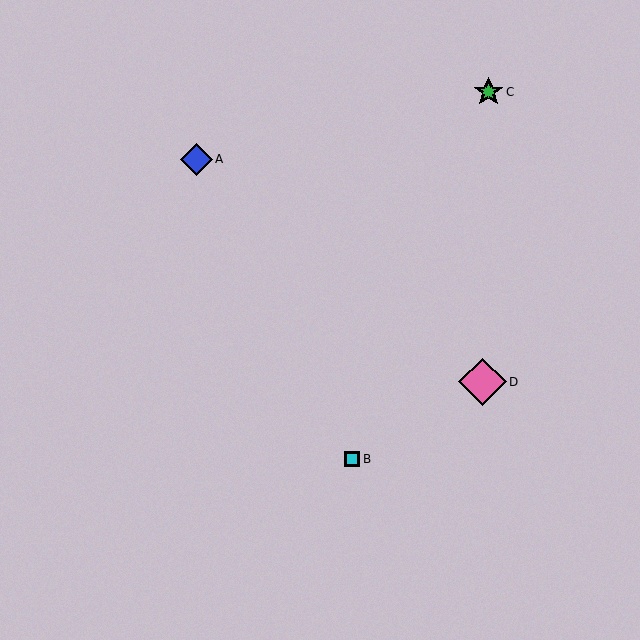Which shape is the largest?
The pink diamond (labeled D) is the largest.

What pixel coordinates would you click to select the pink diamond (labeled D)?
Click at (482, 382) to select the pink diamond D.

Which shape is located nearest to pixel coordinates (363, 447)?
The cyan square (labeled B) at (352, 459) is nearest to that location.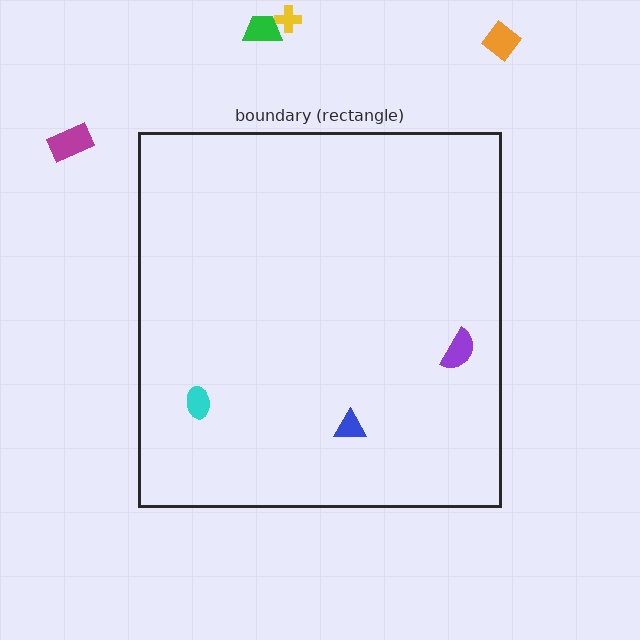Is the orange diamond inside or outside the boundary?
Outside.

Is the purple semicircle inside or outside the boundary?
Inside.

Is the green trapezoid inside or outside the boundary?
Outside.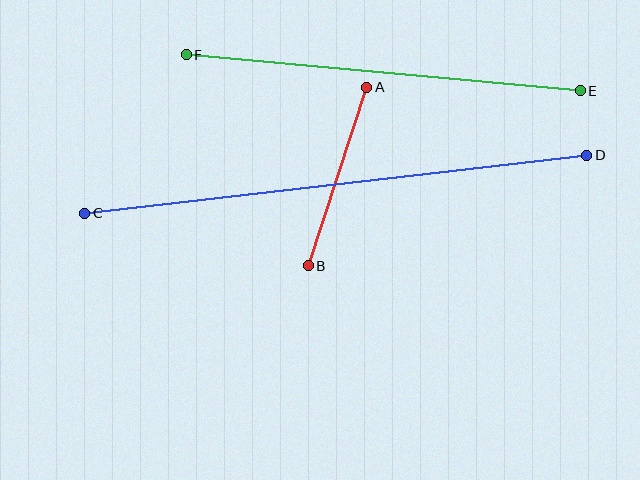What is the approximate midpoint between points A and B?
The midpoint is at approximately (338, 177) pixels.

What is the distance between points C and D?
The distance is approximately 505 pixels.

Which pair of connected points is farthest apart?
Points C and D are farthest apart.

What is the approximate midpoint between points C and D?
The midpoint is at approximately (336, 184) pixels.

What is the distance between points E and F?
The distance is approximately 395 pixels.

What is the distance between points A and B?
The distance is approximately 188 pixels.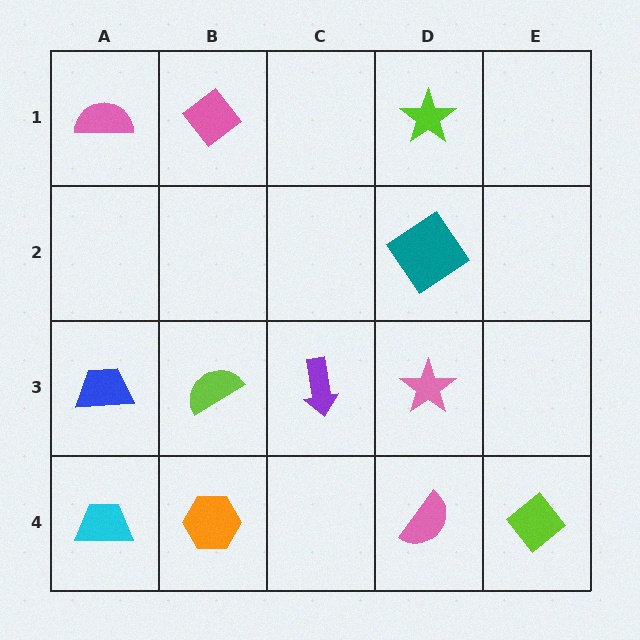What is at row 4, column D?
A pink semicircle.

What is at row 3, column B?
A lime semicircle.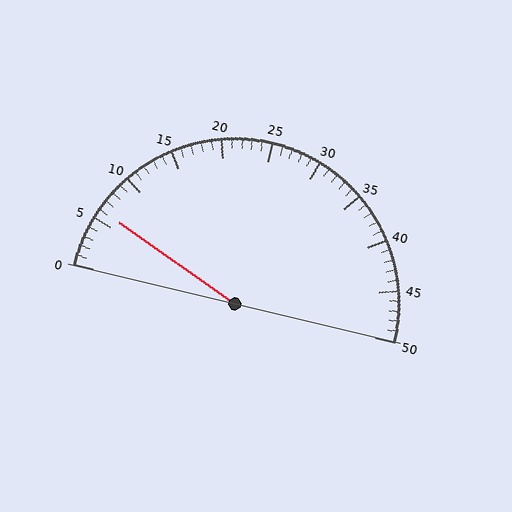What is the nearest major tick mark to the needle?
The nearest major tick mark is 5.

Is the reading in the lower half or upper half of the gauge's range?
The reading is in the lower half of the range (0 to 50).